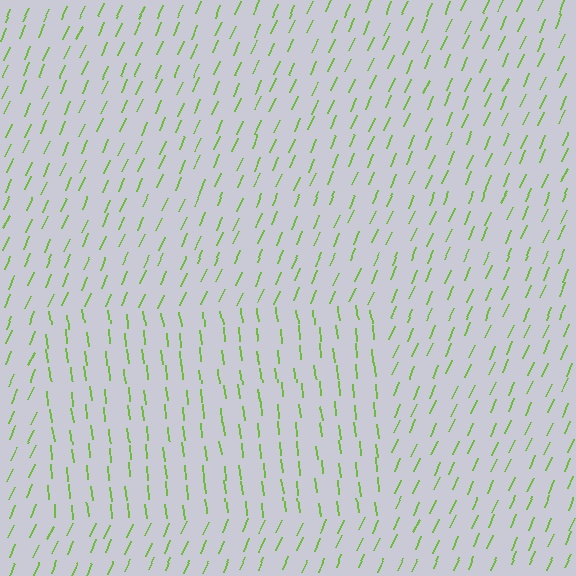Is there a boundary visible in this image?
Yes, there is a texture boundary formed by a change in line orientation.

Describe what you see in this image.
The image is filled with small lime line segments. A rectangle region in the image has lines oriented differently from the surrounding lines, creating a visible texture boundary.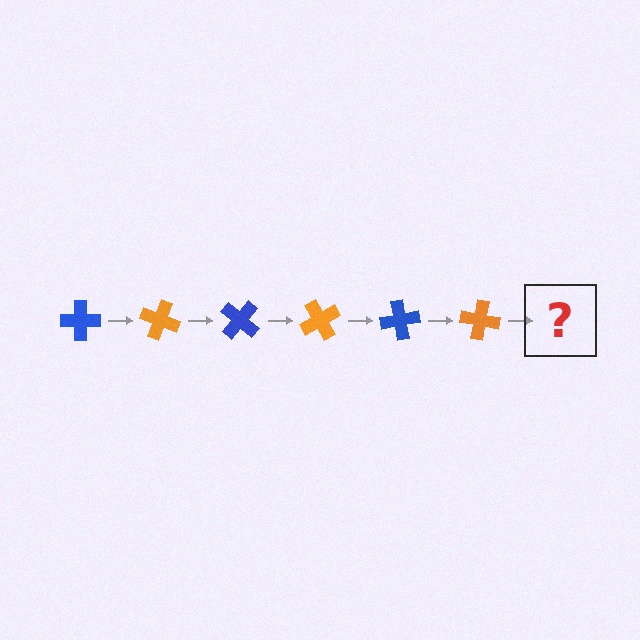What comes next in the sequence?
The next element should be a blue cross, rotated 120 degrees from the start.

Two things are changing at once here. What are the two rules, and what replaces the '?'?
The two rules are that it rotates 20 degrees each step and the color cycles through blue and orange. The '?' should be a blue cross, rotated 120 degrees from the start.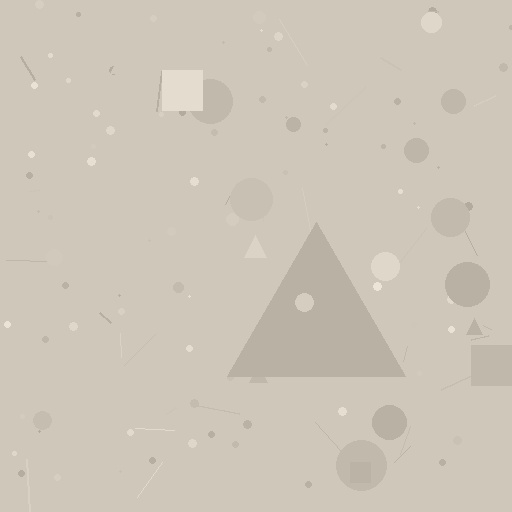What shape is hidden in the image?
A triangle is hidden in the image.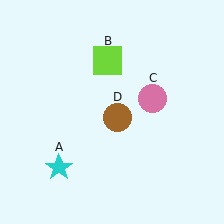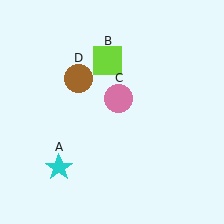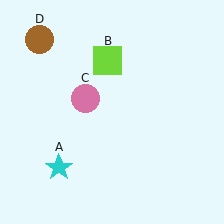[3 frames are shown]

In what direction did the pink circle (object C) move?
The pink circle (object C) moved left.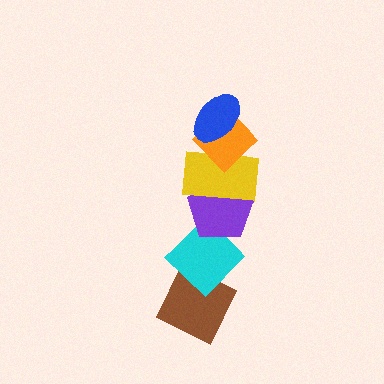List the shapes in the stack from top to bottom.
From top to bottom: the blue ellipse, the orange diamond, the yellow rectangle, the purple pentagon, the cyan diamond, the brown diamond.